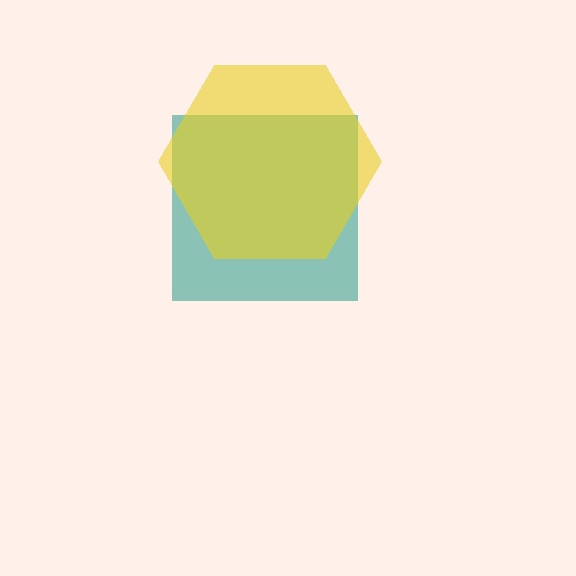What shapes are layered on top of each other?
The layered shapes are: a teal square, a yellow hexagon.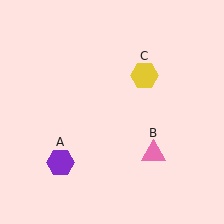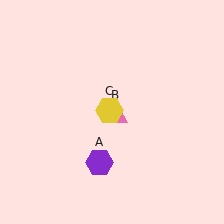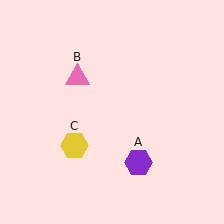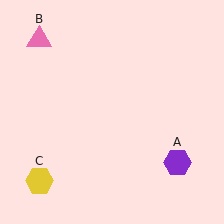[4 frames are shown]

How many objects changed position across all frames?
3 objects changed position: purple hexagon (object A), pink triangle (object B), yellow hexagon (object C).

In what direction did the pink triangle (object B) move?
The pink triangle (object B) moved up and to the left.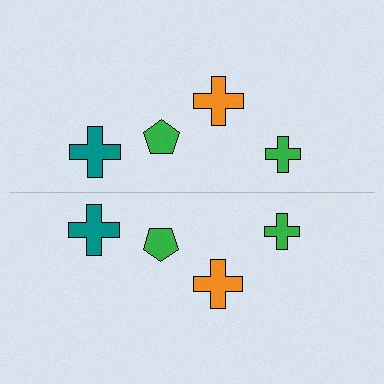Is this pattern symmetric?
Yes, this pattern has bilateral (reflection) symmetry.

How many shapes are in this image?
There are 8 shapes in this image.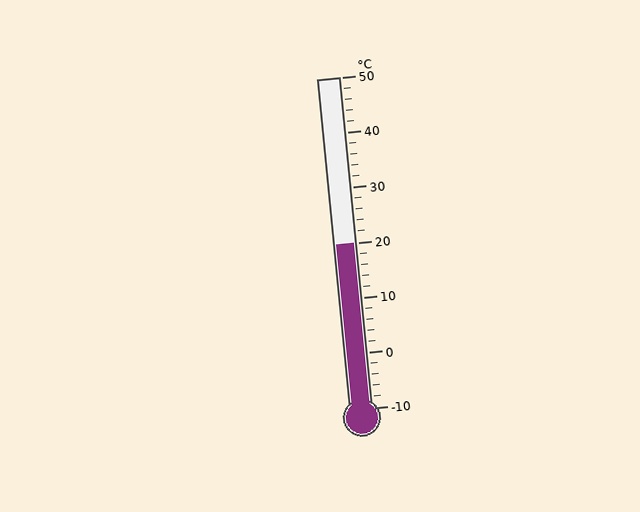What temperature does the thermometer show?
The thermometer shows approximately 20°C.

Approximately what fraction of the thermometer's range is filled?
The thermometer is filled to approximately 50% of its range.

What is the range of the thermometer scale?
The thermometer scale ranges from -10°C to 50°C.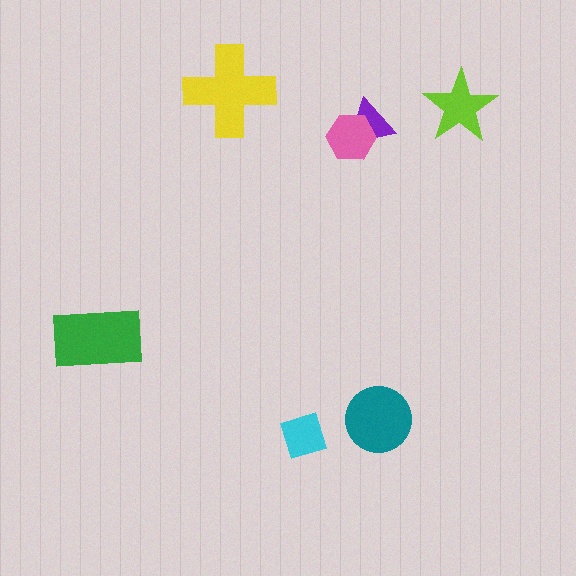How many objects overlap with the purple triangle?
1 object overlaps with the purple triangle.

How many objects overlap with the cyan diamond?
0 objects overlap with the cyan diamond.